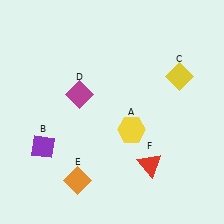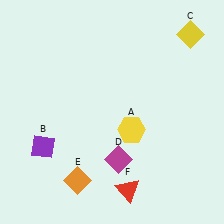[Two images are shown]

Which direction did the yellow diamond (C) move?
The yellow diamond (C) moved up.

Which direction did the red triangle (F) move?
The red triangle (F) moved down.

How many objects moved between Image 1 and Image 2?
3 objects moved between the two images.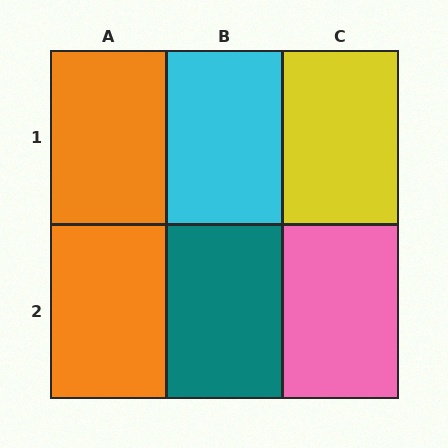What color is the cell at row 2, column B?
Teal.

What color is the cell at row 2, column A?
Orange.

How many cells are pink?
1 cell is pink.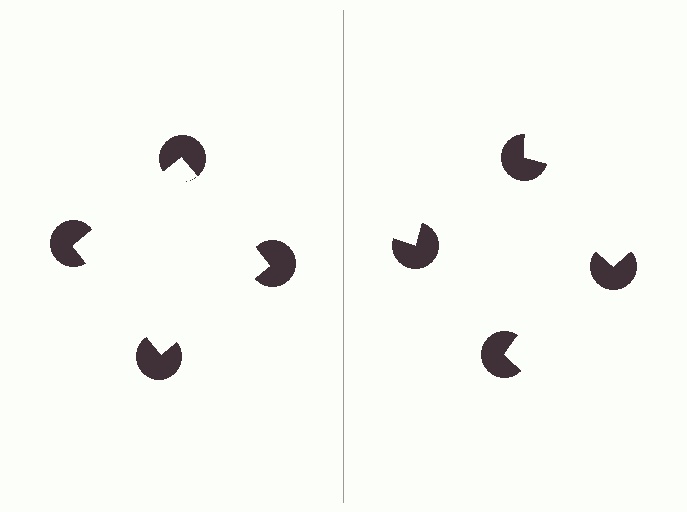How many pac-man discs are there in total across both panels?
8 — 4 on each side.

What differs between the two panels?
The pac-man discs are positioned identically on both sides; only the wedge orientations differ. On the left they align to a square; on the right they are misaligned.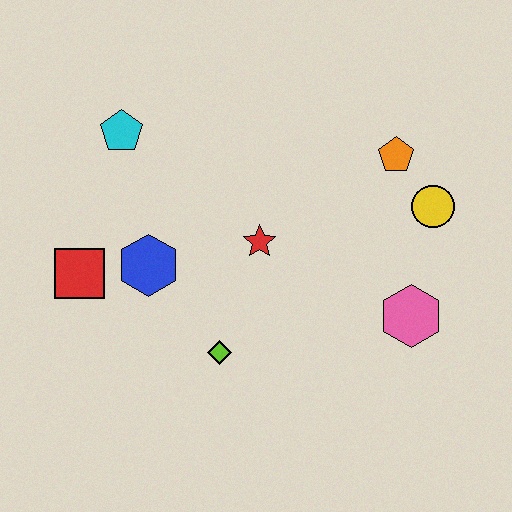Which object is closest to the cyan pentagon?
The blue hexagon is closest to the cyan pentagon.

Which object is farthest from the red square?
The yellow circle is farthest from the red square.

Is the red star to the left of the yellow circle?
Yes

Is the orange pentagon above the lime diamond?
Yes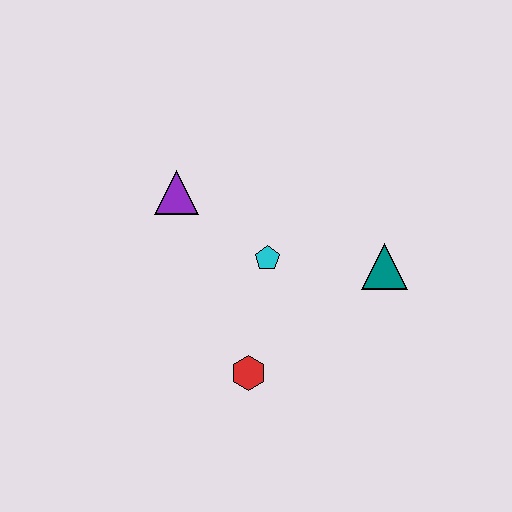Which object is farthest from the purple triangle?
The teal triangle is farthest from the purple triangle.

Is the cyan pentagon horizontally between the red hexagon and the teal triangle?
Yes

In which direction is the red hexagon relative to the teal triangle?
The red hexagon is to the left of the teal triangle.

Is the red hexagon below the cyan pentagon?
Yes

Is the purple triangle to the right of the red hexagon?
No